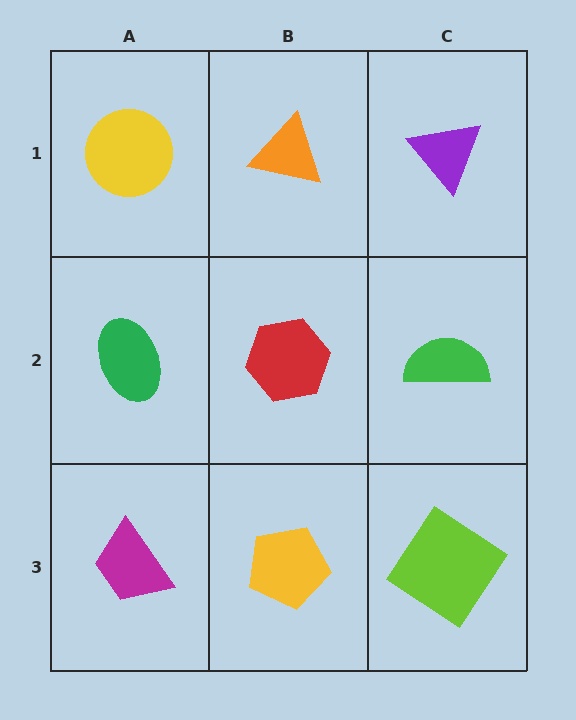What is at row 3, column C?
A lime diamond.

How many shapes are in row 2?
3 shapes.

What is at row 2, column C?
A green semicircle.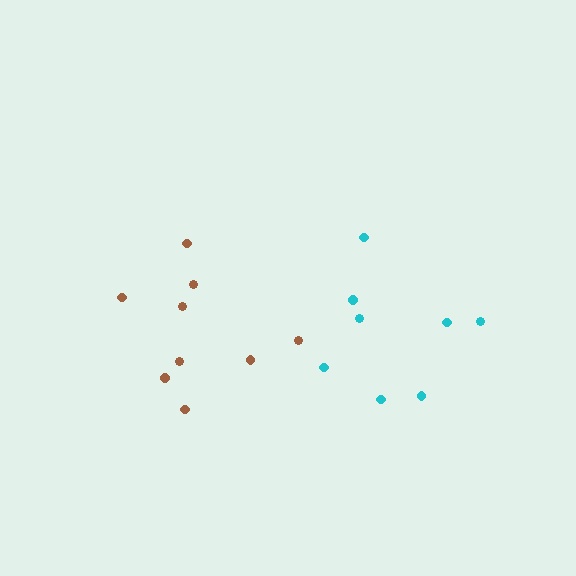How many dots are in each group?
Group 1: 9 dots, Group 2: 8 dots (17 total).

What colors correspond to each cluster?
The clusters are colored: brown, cyan.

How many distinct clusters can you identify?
There are 2 distinct clusters.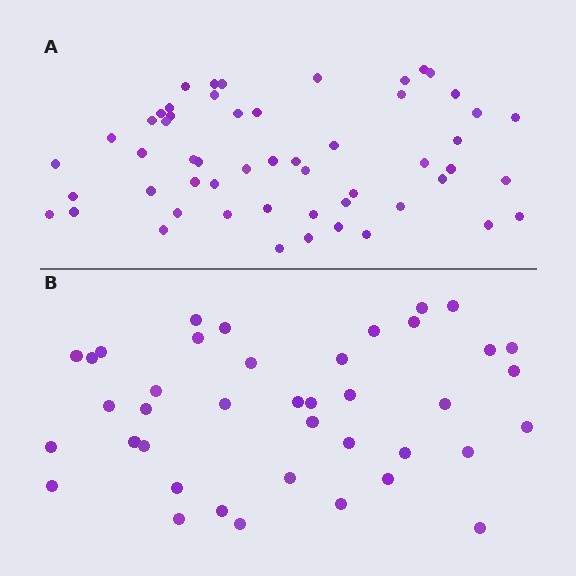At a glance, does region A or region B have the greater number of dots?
Region A (the top region) has more dots.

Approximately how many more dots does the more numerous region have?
Region A has approximately 15 more dots than region B.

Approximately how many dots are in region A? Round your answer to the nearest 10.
About 50 dots. (The exact count is 54, which rounds to 50.)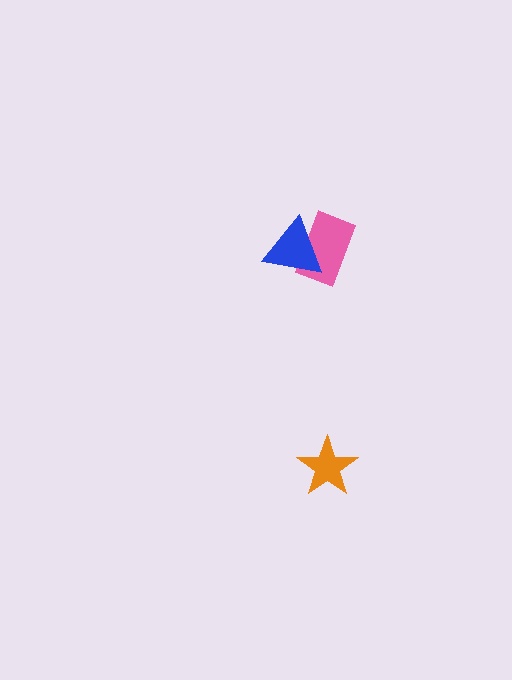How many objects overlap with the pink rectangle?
1 object overlaps with the pink rectangle.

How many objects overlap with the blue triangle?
1 object overlaps with the blue triangle.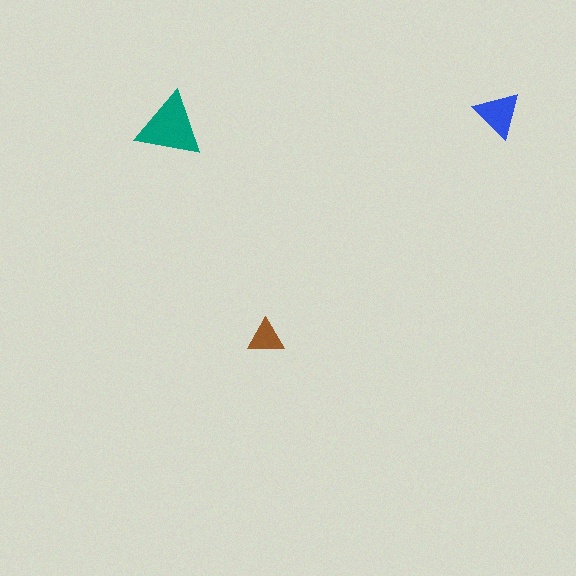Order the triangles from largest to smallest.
the teal one, the blue one, the brown one.